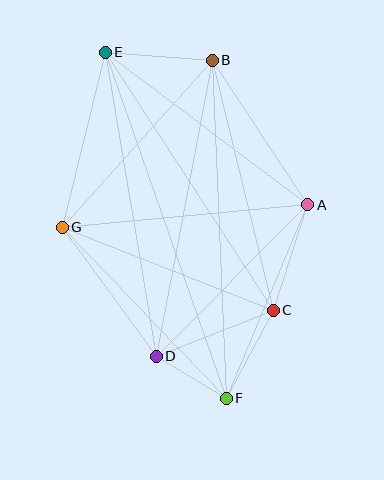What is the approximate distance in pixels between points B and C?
The distance between B and C is approximately 257 pixels.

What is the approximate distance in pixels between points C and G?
The distance between C and G is approximately 227 pixels.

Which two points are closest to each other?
Points D and F are closest to each other.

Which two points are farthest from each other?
Points E and F are farthest from each other.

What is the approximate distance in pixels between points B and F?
The distance between B and F is approximately 338 pixels.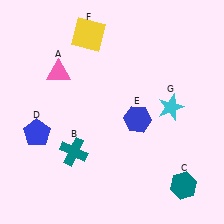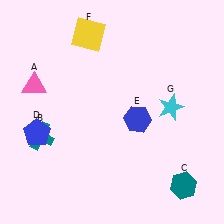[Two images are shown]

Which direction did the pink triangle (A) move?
The pink triangle (A) moved left.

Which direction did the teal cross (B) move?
The teal cross (B) moved left.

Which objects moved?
The objects that moved are: the pink triangle (A), the teal cross (B).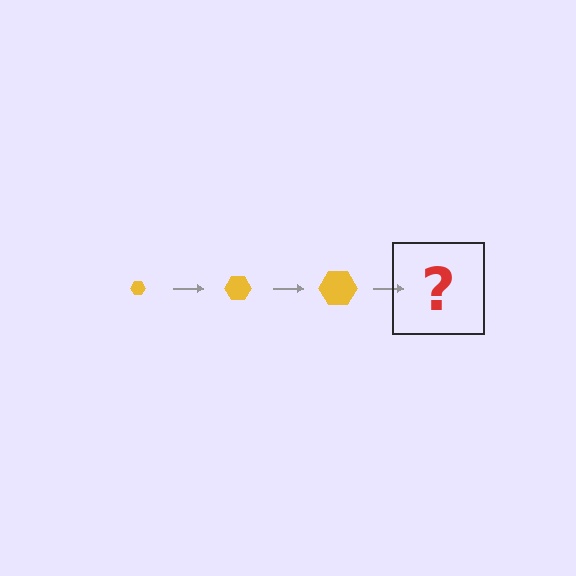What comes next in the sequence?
The next element should be a yellow hexagon, larger than the previous one.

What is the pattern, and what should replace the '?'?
The pattern is that the hexagon gets progressively larger each step. The '?' should be a yellow hexagon, larger than the previous one.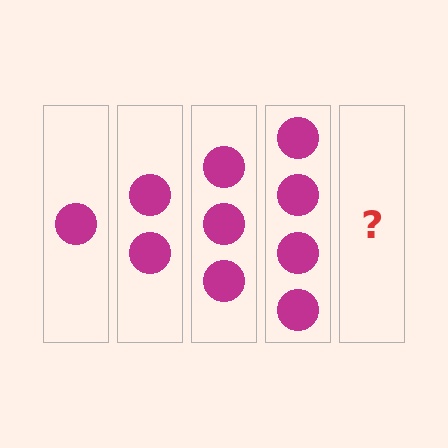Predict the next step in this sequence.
The next step is 5 circles.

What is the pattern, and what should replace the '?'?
The pattern is that each step adds one more circle. The '?' should be 5 circles.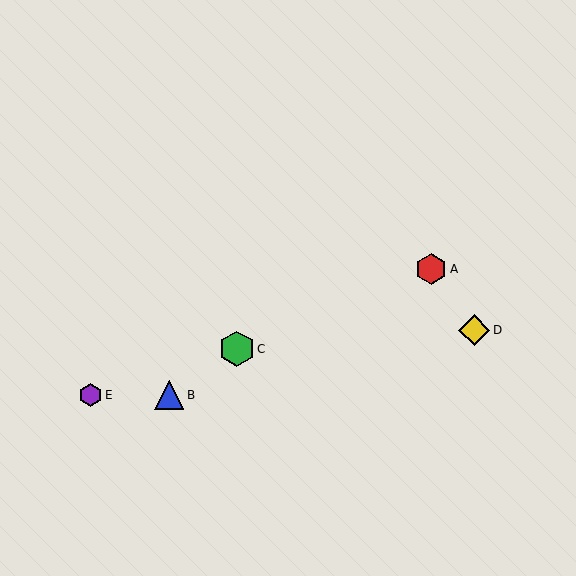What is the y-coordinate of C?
Object C is at y≈349.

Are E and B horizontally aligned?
Yes, both are at y≈395.